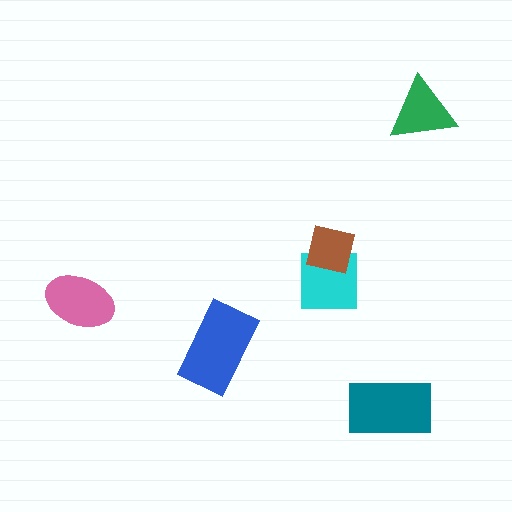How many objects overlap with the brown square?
1 object overlaps with the brown square.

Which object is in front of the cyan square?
The brown square is in front of the cyan square.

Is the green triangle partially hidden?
No, no other shape covers it.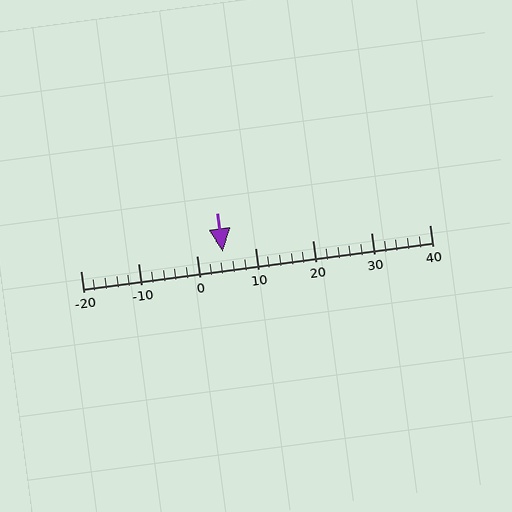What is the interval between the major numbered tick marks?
The major tick marks are spaced 10 units apart.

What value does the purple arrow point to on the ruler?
The purple arrow points to approximately 4.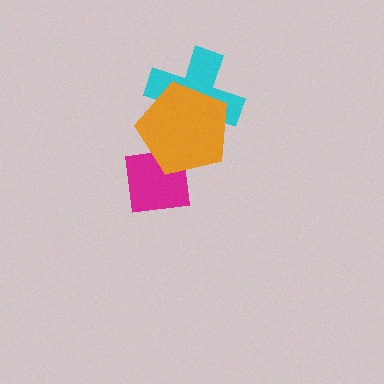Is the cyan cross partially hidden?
Yes, it is partially covered by another shape.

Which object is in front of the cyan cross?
The orange pentagon is in front of the cyan cross.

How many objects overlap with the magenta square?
1 object overlaps with the magenta square.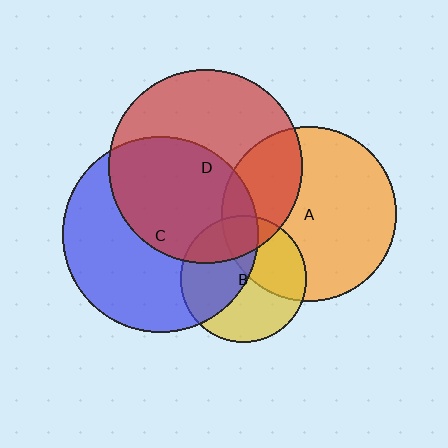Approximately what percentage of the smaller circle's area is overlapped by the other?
Approximately 30%.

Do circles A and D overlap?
Yes.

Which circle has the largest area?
Circle C (blue).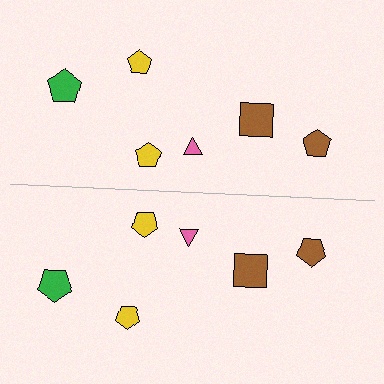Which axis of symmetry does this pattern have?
The pattern has a horizontal axis of symmetry running through the center of the image.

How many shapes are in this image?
There are 12 shapes in this image.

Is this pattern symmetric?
Yes, this pattern has bilateral (reflection) symmetry.